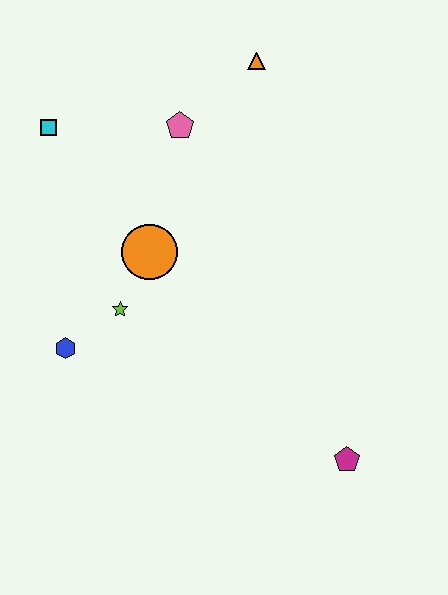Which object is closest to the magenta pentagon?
The lime star is closest to the magenta pentagon.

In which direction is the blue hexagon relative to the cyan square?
The blue hexagon is below the cyan square.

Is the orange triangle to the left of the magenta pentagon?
Yes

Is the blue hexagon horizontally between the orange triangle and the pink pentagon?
No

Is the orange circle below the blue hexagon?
No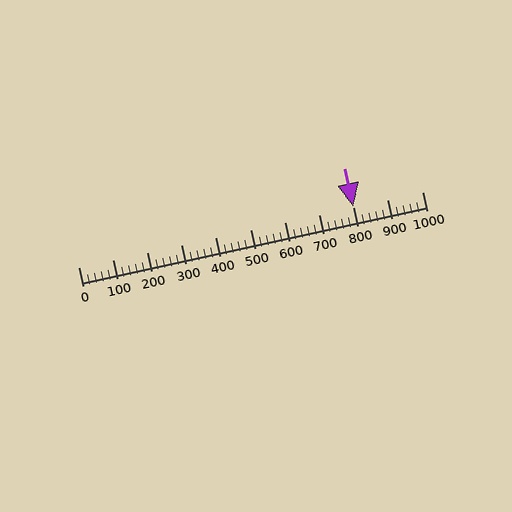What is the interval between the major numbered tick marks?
The major tick marks are spaced 100 units apart.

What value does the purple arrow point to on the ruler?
The purple arrow points to approximately 801.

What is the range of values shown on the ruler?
The ruler shows values from 0 to 1000.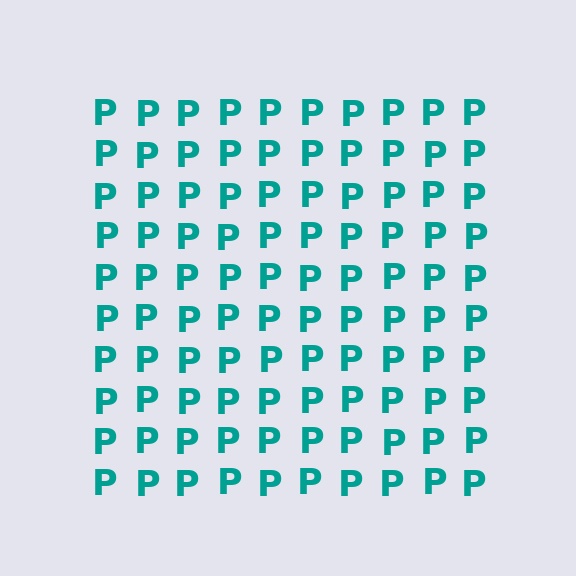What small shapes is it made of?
It is made of small letter P's.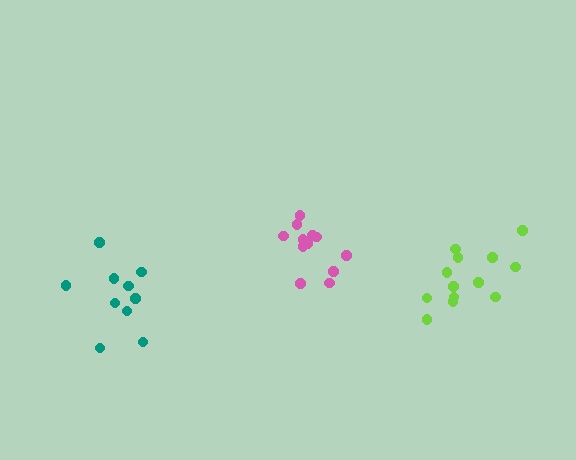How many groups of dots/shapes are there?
There are 3 groups.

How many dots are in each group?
Group 1: 13 dots, Group 2: 10 dots, Group 3: 12 dots (35 total).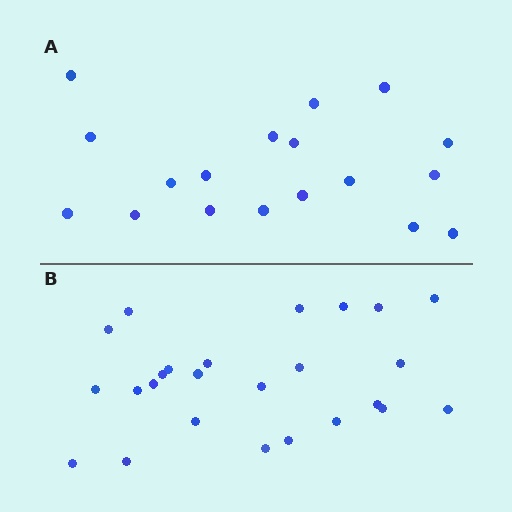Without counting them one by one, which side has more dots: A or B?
Region B (the bottom region) has more dots.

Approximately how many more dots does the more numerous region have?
Region B has roughly 8 or so more dots than region A.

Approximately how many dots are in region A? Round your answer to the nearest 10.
About 20 dots. (The exact count is 18, which rounds to 20.)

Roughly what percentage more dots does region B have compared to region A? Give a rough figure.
About 40% more.